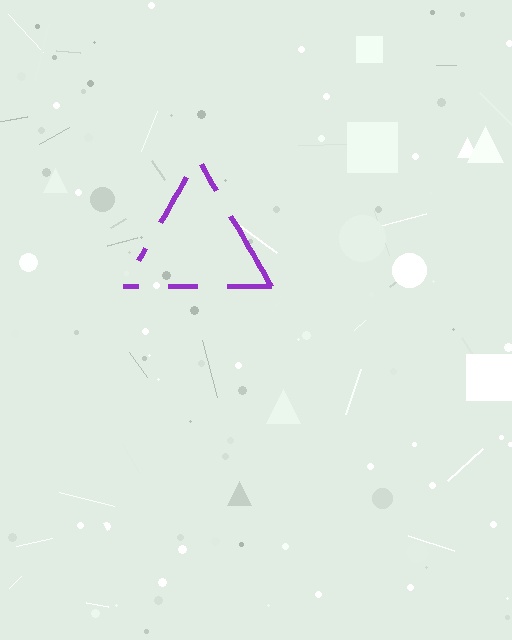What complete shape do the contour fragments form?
The contour fragments form a triangle.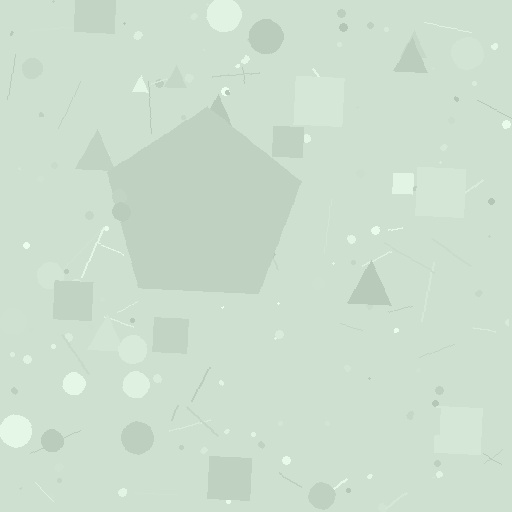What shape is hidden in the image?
A pentagon is hidden in the image.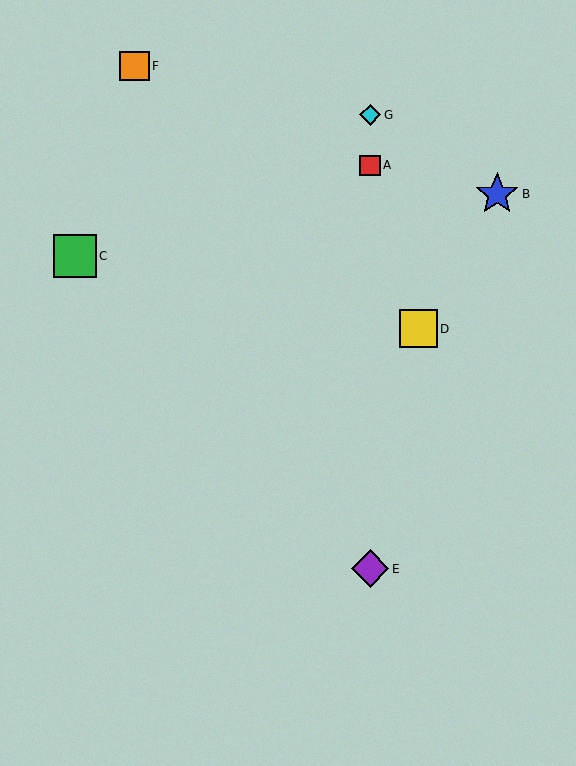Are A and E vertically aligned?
Yes, both are at x≈370.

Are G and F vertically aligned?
No, G is at x≈370 and F is at x≈134.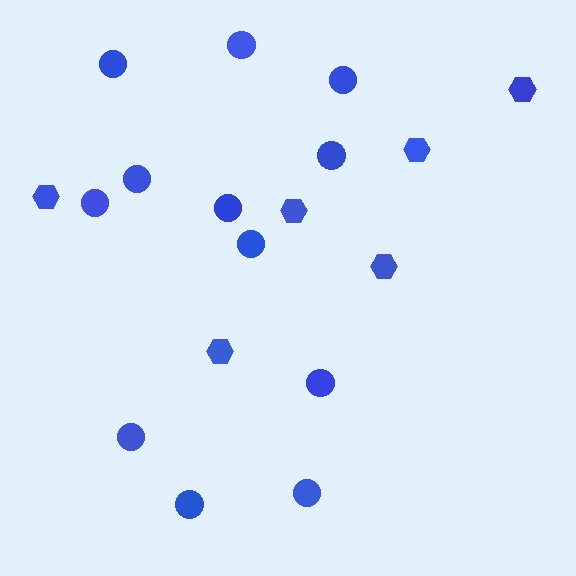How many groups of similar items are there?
There are 2 groups: one group of hexagons (6) and one group of circles (12).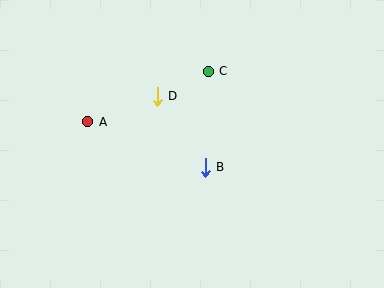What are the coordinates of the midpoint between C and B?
The midpoint between C and B is at (207, 119).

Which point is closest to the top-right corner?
Point C is closest to the top-right corner.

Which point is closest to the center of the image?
Point B at (205, 167) is closest to the center.